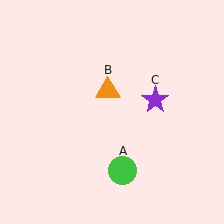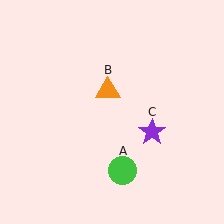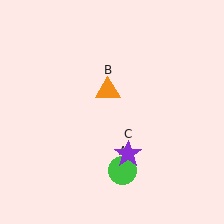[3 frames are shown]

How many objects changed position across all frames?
1 object changed position: purple star (object C).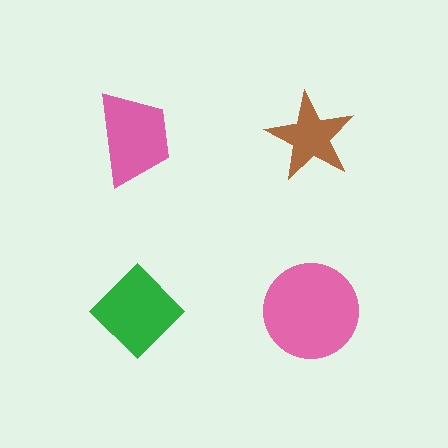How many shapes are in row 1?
2 shapes.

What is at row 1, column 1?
A pink trapezoid.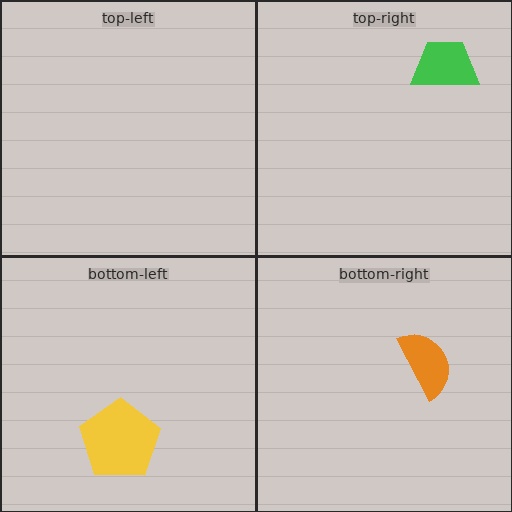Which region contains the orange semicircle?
The bottom-right region.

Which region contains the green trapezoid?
The top-right region.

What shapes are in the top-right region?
The green trapezoid.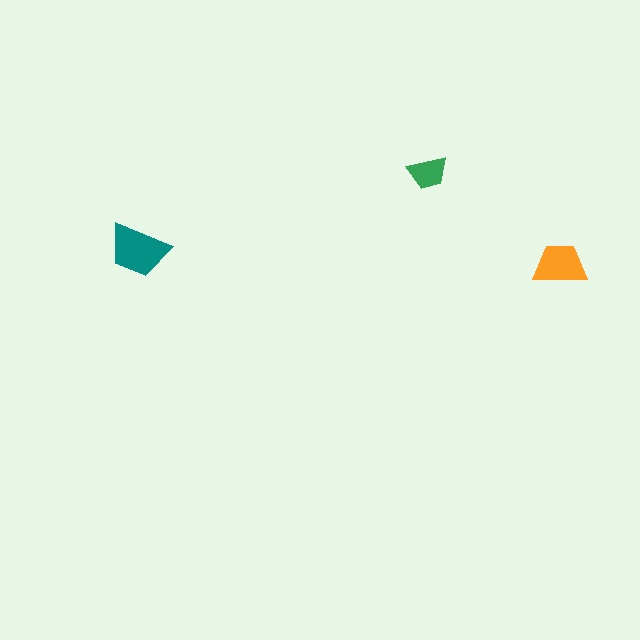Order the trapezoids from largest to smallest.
the teal one, the orange one, the green one.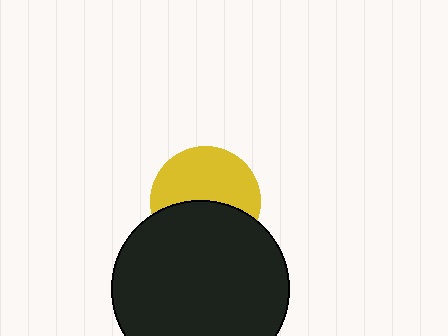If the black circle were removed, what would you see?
You would see the complete yellow circle.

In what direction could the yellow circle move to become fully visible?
The yellow circle could move up. That would shift it out from behind the black circle entirely.